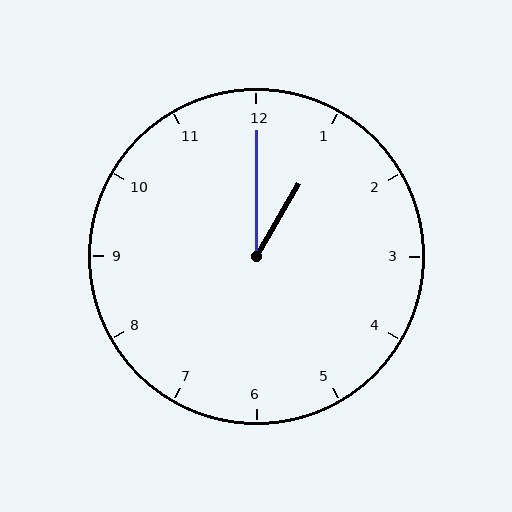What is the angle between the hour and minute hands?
Approximately 30 degrees.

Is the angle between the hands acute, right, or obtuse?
It is acute.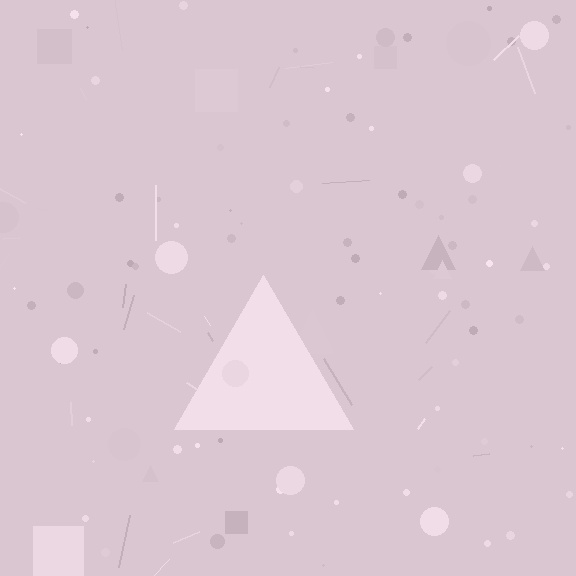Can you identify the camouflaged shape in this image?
The camouflaged shape is a triangle.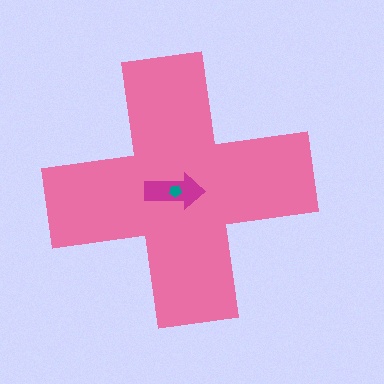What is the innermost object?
The teal pentagon.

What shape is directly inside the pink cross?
The magenta arrow.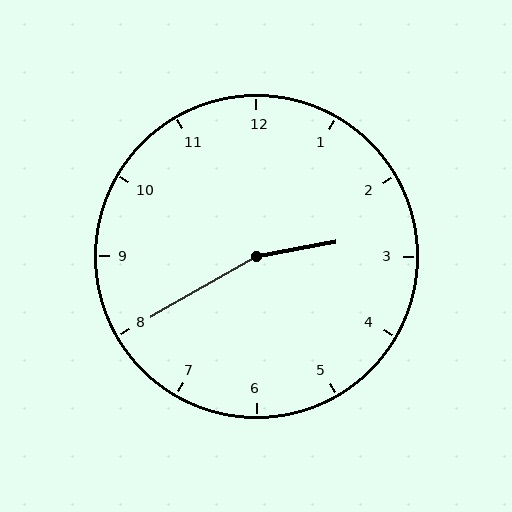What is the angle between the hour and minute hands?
Approximately 160 degrees.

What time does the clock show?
2:40.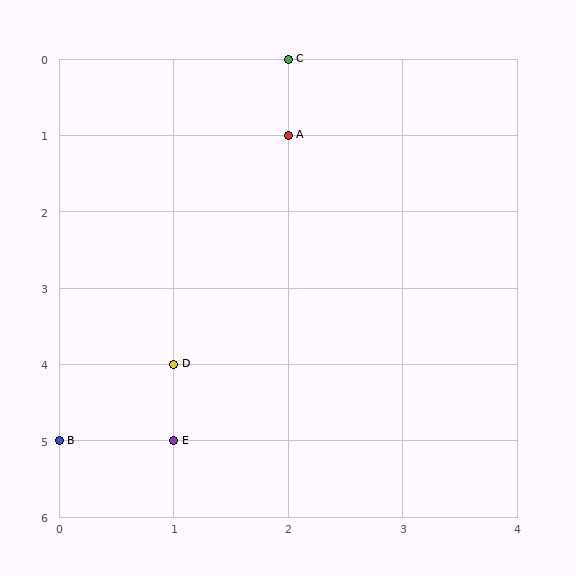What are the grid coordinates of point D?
Point D is at grid coordinates (1, 4).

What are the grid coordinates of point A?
Point A is at grid coordinates (2, 1).